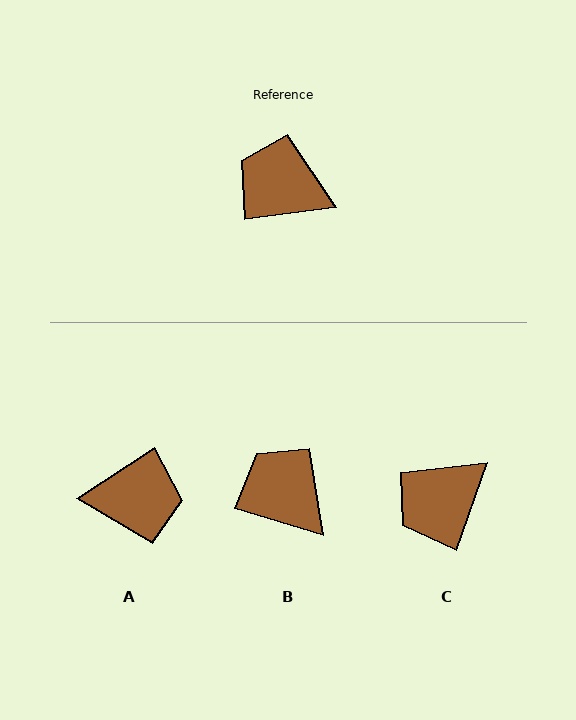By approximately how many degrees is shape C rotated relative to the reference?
Approximately 63 degrees counter-clockwise.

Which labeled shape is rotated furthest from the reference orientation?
A, about 155 degrees away.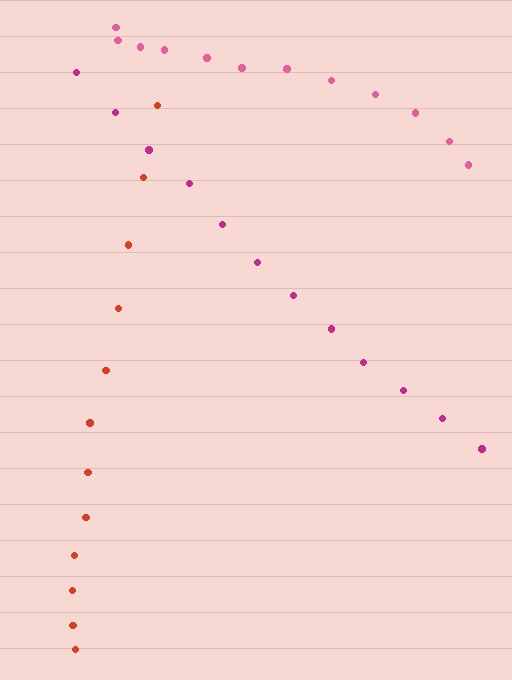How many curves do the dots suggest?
There are 3 distinct paths.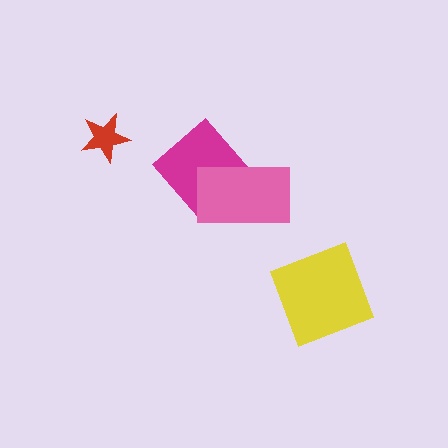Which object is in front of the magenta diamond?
The pink rectangle is in front of the magenta diamond.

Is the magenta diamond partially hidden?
Yes, it is partially covered by another shape.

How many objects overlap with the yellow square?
0 objects overlap with the yellow square.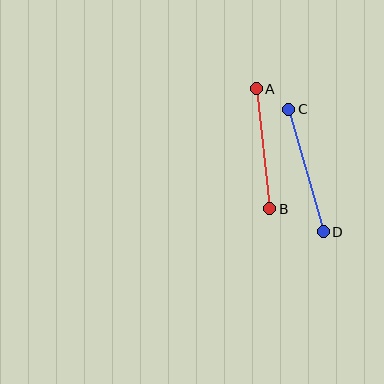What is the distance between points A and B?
The distance is approximately 121 pixels.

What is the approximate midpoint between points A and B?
The midpoint is at approximately (263, 149) pixels.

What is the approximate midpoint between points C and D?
The midpoint is at approximately (306, 170) pixels.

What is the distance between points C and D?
The distance is approximately 127 pixels.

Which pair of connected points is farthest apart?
Points C and D are farthest apart.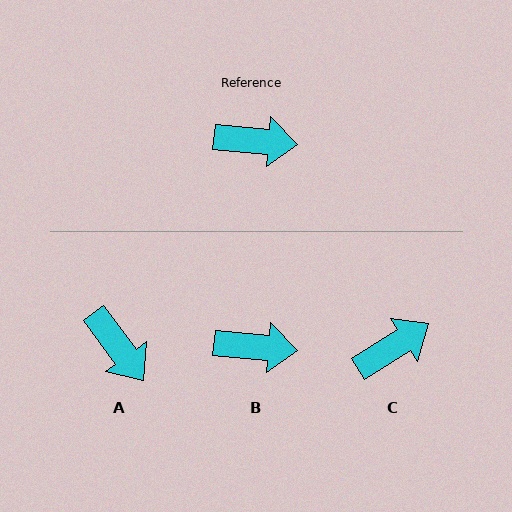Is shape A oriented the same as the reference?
No, it is off by about 49 degrees.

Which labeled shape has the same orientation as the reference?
B.